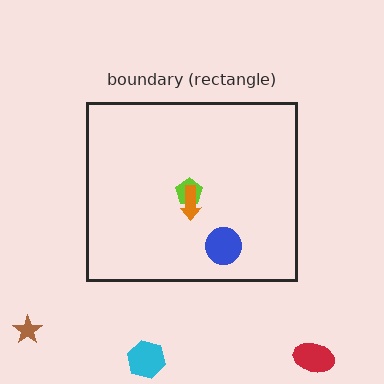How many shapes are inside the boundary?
3 inside, 3 outside.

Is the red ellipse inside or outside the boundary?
Outside.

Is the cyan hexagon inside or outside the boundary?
Outside.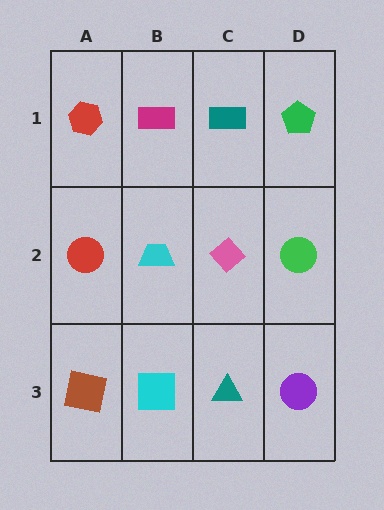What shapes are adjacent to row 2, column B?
A magenta rectangle (row 1, column B), a cyan square (row 3, column B), a red circle (row 2, column A), a pink diamond (row 2, column C).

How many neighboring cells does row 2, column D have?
3.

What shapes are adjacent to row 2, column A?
A red hexagon (row 1, column A), a brown square (row 3, column A), a cyan trapezoid (row 2, column B).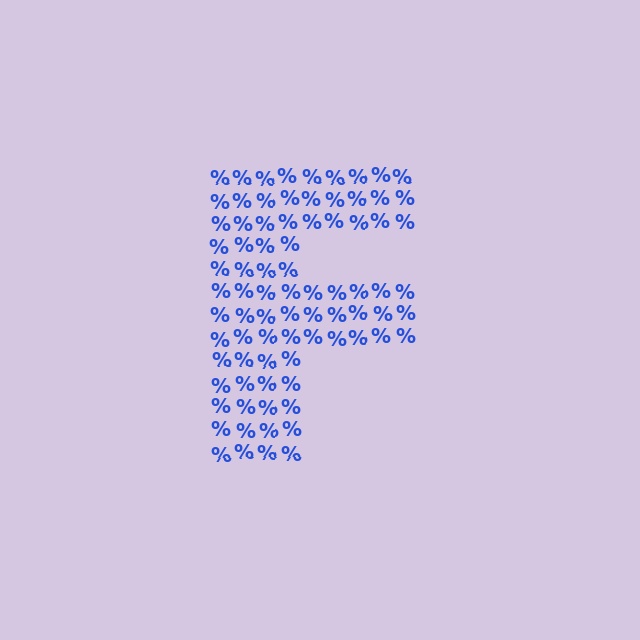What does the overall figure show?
The overall figure shows the letter F.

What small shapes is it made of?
It is made of small percent signs.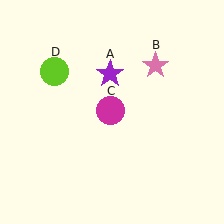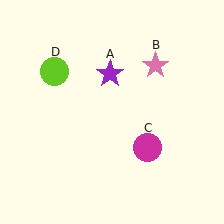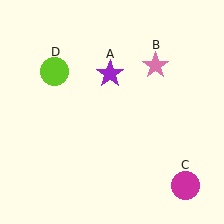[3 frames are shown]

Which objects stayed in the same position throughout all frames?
Purple star (object A) and pink star (object B) and lime circle (object D) remained stationary.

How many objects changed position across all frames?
1 object changed position: magenta circle (object C).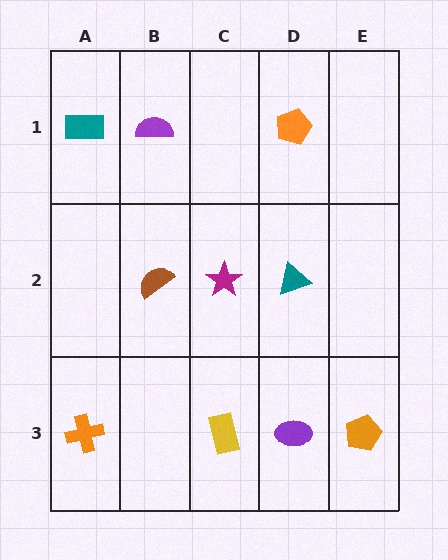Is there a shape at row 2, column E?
No, that cell is empty.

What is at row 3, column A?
An orange cross.